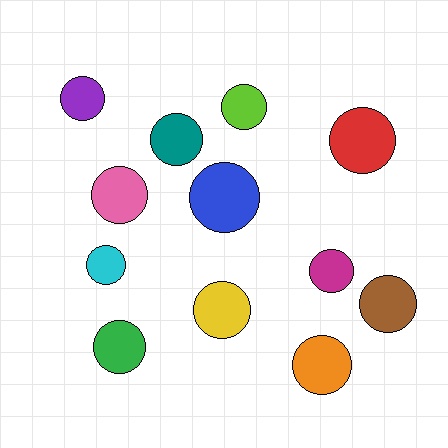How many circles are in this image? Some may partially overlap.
There are 12 circles.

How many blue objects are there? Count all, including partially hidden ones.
There is 1 blue object.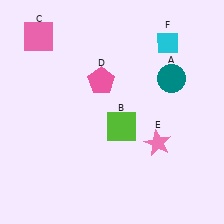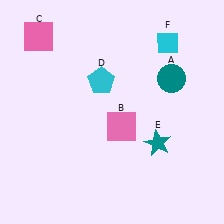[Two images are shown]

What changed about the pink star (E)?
In Image 1, E is pink. In Image 2, it changed to teal.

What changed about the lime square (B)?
In Image 1, B is lime. In Image 2, it changed to pink.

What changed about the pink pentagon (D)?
In Image 1, D is pink. In Image 2, it changed to cyan.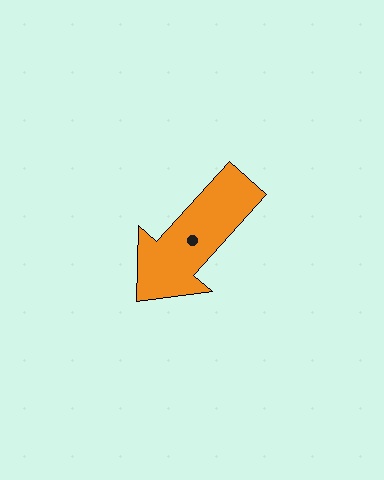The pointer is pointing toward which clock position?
Roughly 7 o'clock.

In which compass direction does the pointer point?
Southwest.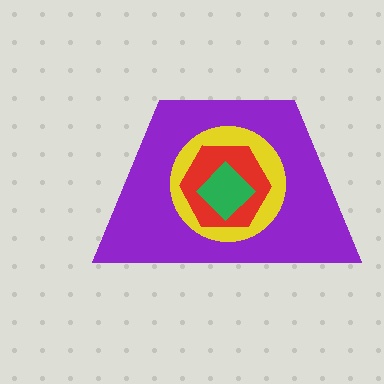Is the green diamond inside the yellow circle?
Yes.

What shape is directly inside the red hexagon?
The green diamond.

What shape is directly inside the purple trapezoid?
The yellow circle.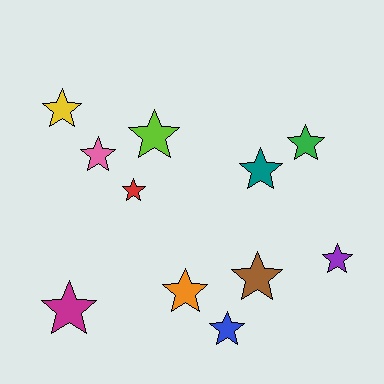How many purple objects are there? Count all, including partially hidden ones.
There is 1 purple object.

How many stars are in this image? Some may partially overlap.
There are 11 stars.